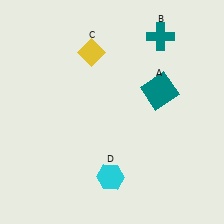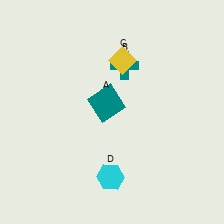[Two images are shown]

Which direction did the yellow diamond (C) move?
The yellow diamond (C) moved right.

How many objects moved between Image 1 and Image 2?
3 objects moved between the two images.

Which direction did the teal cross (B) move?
The teal cross (B) moved left.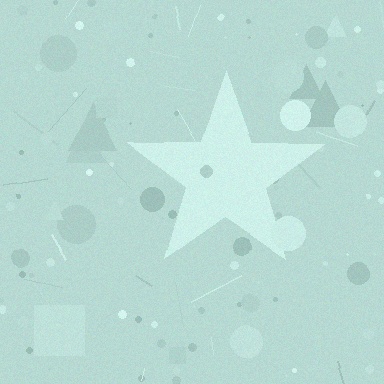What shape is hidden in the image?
A star is hidden in the image.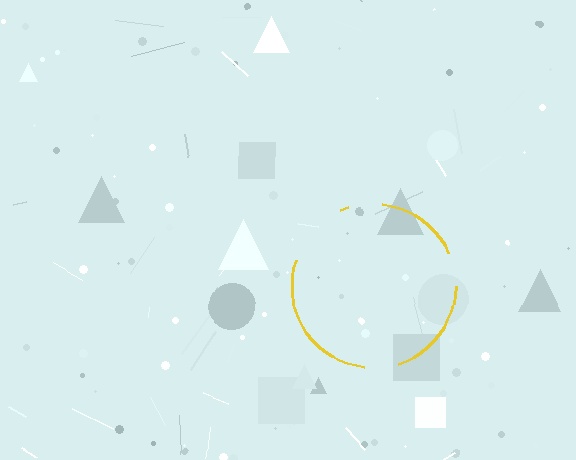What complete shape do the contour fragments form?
The contour fragments form a circle.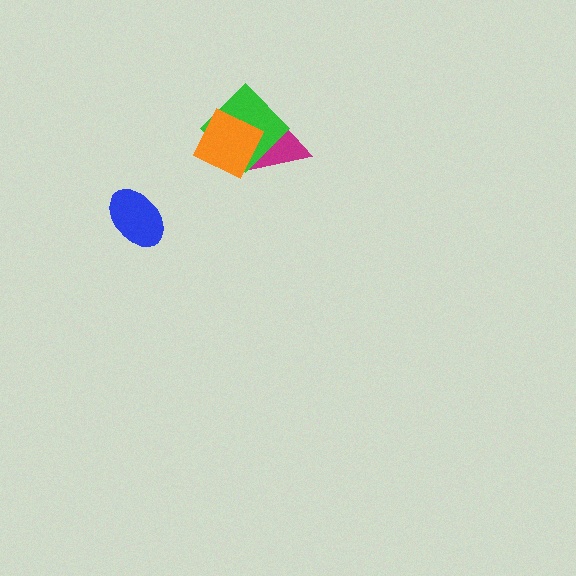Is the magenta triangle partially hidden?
Yes, it is partially covered by another shape.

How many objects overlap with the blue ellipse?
0 objects overlap with the blue ellipse.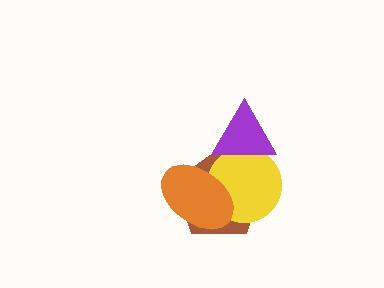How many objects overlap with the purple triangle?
2 objects overlap with the purple triangle.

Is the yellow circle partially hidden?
Yes, it is partially covered by another shape.